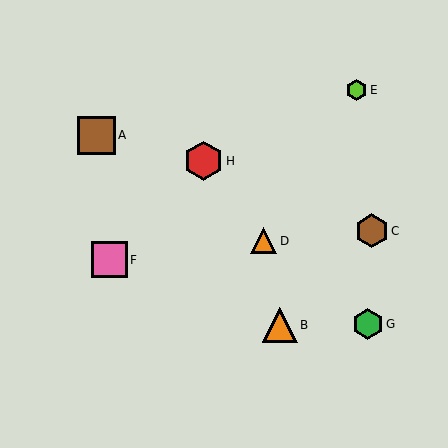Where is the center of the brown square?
The center of the brown square is at (96, 135).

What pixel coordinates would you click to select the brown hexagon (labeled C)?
Click at (372, 231) to select the brown hexagon C.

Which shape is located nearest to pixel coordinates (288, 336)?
The orange triangle (labeled B) at (280, 325) is nearest to that location.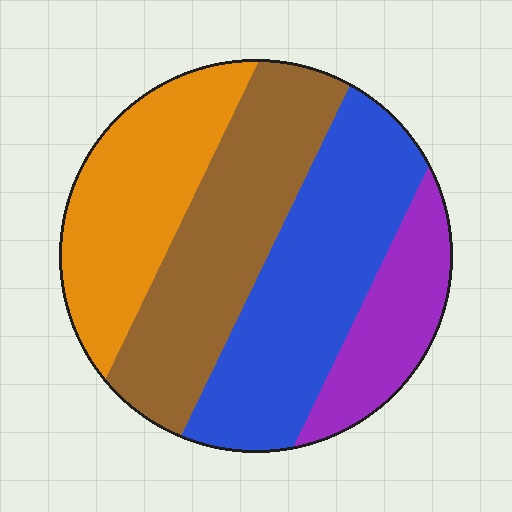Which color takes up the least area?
Purple, at roughly 15%.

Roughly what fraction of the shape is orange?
Orange covers around 25% of the shape.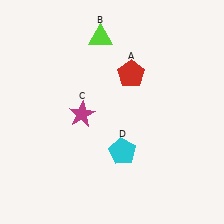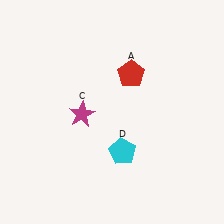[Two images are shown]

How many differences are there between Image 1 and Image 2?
There is 1 difference between the two images.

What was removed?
The lime triangle (B) was removed in Image 2.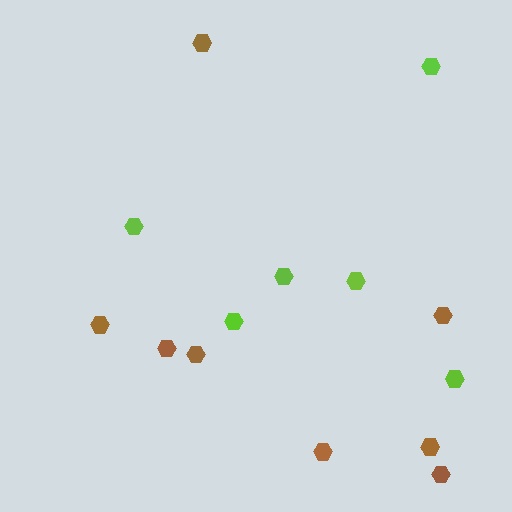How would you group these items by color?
There are 2 groups: one group of brown hexagons (8) and one group of lime hexagons (6).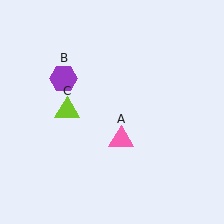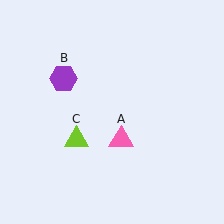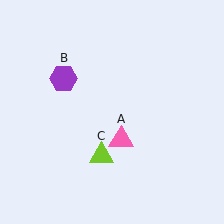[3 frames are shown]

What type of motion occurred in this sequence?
The lime triangle (object C) rotated counterclockwise around the center of the scene.